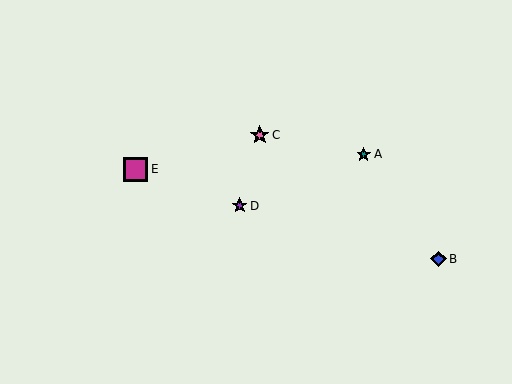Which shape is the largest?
The magenta square (labeled E) is the largest.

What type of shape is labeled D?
Shape D is a purple star.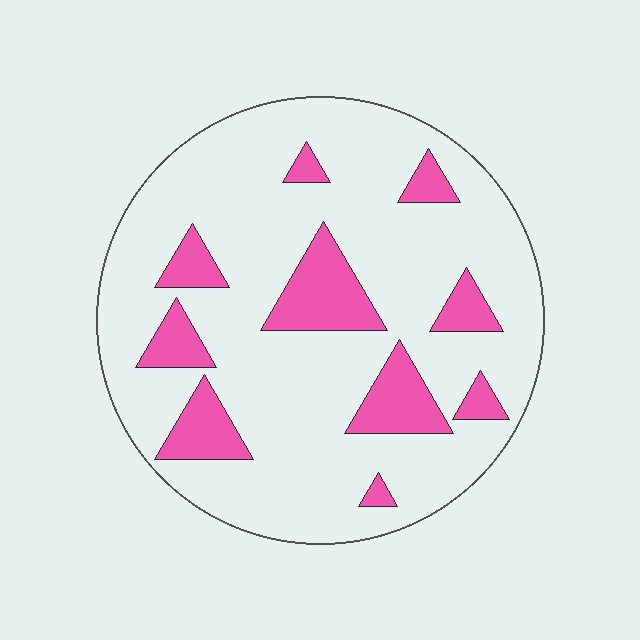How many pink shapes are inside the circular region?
10.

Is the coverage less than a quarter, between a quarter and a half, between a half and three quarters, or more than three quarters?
Less than a quarter.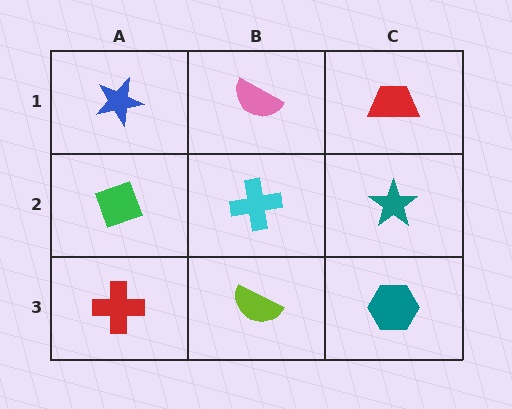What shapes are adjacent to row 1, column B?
A cyan cross (row 2, column B), a blue star (row 1, column A), a red trapezoid (row 1, column C).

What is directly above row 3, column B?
A cyan cross.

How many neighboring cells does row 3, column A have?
2.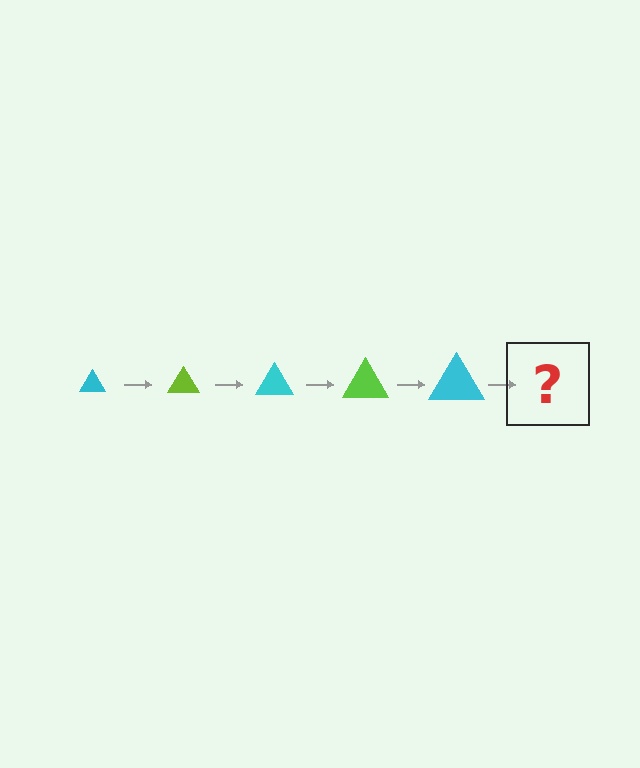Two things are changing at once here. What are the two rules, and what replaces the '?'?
The two rules are that the triangle grows larger each step and the color cycles through cyan and lime. The '?' should be a lime triangle, larger than the previous one.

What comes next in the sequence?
The next element should be a lime triangle, larger than the previous one.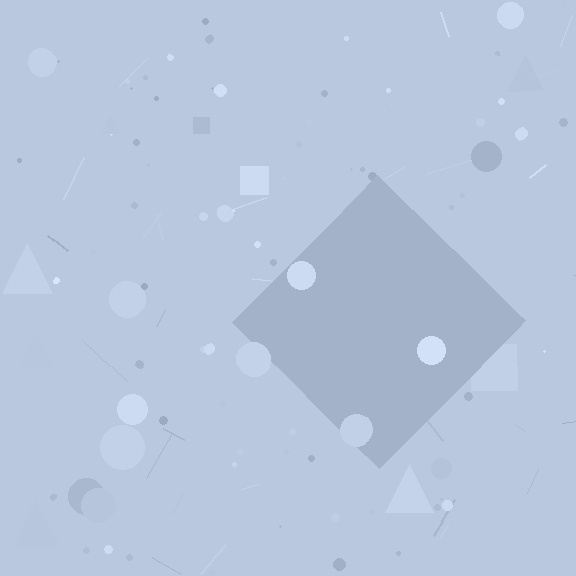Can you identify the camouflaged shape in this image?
The camouflaged shape is a diamond.